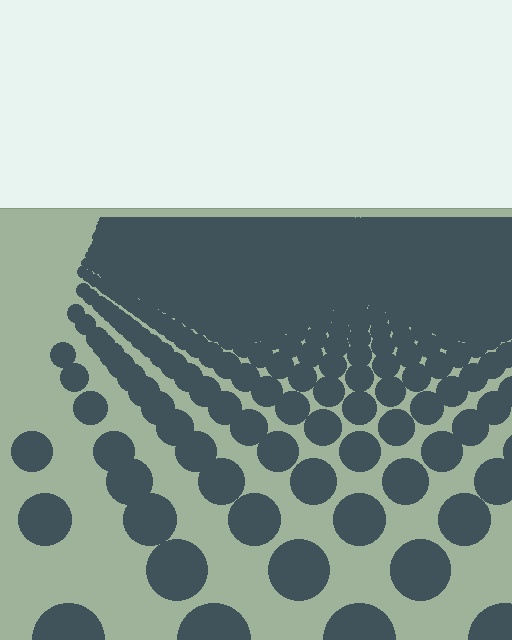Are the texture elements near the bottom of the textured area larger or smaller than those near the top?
Larger. Near the bottom, elements are closer to the viewer and appear at a bigger on-screen size.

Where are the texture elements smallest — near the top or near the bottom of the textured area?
Near the top.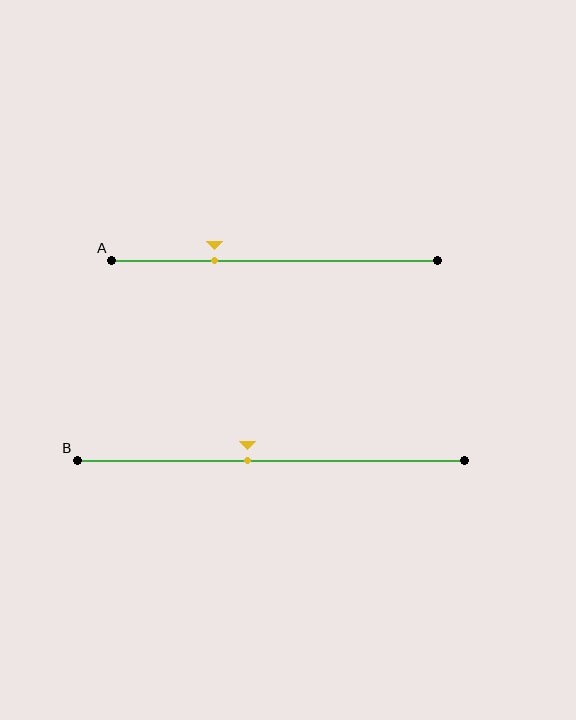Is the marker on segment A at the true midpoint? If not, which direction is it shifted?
No, the marker on segment A is shifted to the left by about 19% of the segment length.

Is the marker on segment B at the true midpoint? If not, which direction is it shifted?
No, the marker on segment B is shifted to the left by about 6% of the segment length.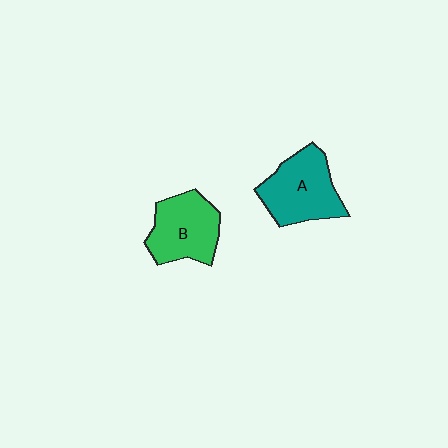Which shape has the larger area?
Shape A (teal).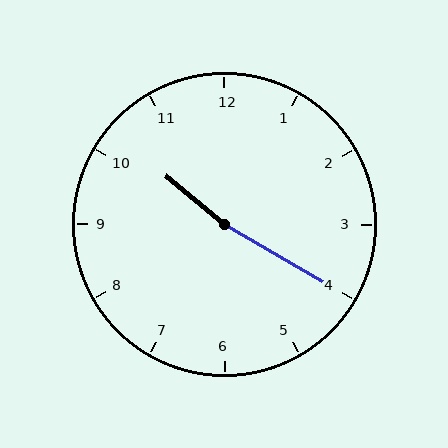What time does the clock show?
10:20.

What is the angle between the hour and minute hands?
Approximately 170 degrees.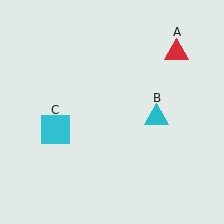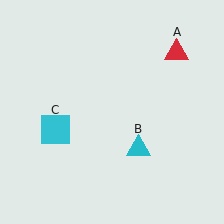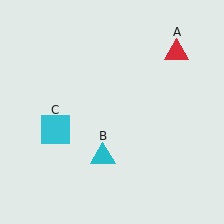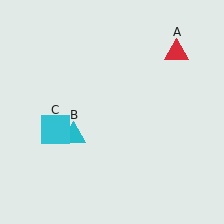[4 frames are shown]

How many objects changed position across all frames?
1 object changed position: cyan triangle (object B).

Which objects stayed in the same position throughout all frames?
Red triangle (object A) and cyan square (object C) remained stationary.